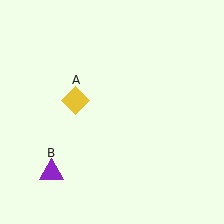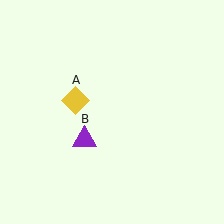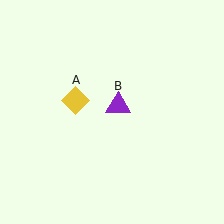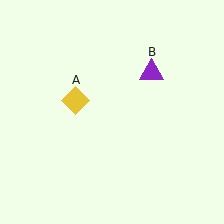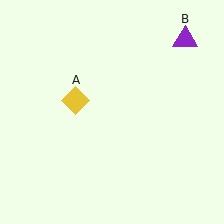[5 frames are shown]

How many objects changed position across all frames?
1 object changed position: purple triangle (object B).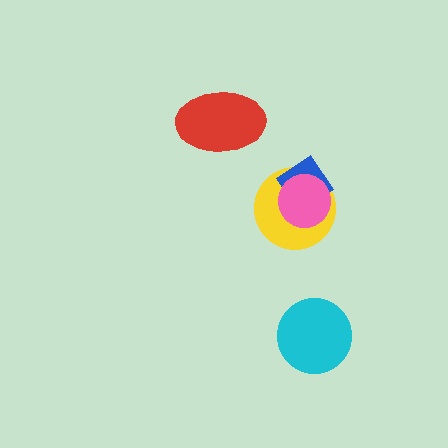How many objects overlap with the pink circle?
2 objects overlap with the pink circle.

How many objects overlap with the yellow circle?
2 objects overlap with the yellow circle.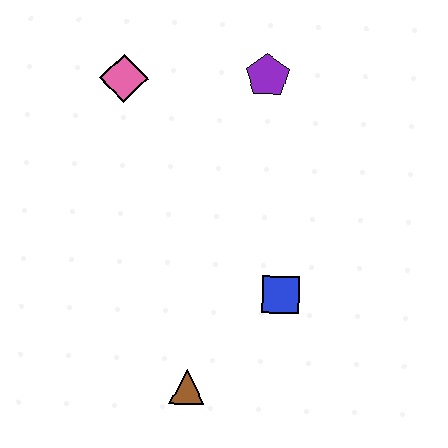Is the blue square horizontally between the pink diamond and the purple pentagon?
No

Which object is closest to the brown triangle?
The blue square is closest to the brown triangle.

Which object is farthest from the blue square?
The pink diamond is farthest from the blue square.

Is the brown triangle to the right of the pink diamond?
Yes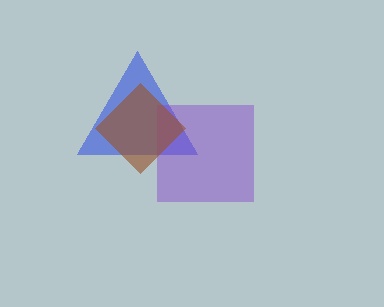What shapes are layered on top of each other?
The layered shapes are: a blue triangle, a purple square, a brown diamond.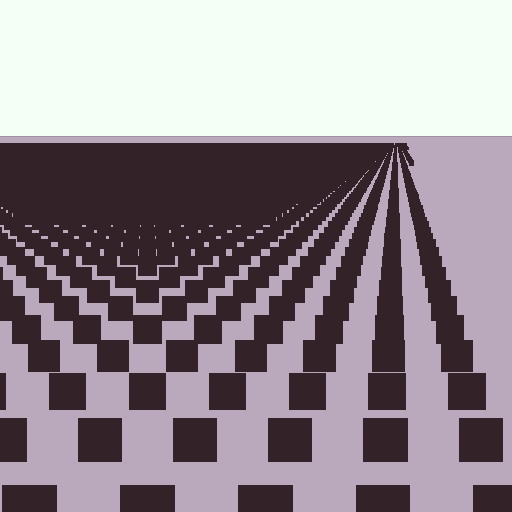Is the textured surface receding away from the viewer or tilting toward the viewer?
The surface is receding away from the viewer. Texture elements get smaller and denser toward the top.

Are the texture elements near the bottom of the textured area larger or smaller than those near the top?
Larger. Near the bottom, elements are closer to the viewer and appear at a bigger on-screen size.